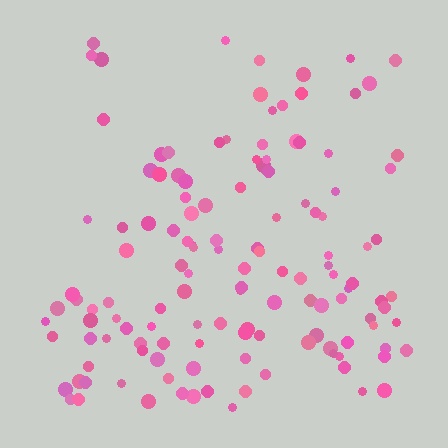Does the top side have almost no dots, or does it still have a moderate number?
Still a moderate number, just noticeably fewer than the bottom.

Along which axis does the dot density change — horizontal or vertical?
Vertical.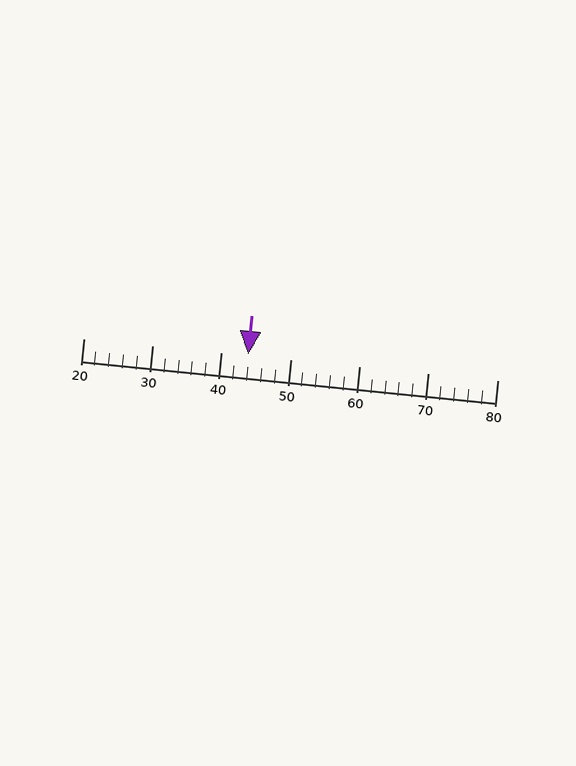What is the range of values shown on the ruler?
The ruler shows values from 20 to 80.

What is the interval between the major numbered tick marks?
The major tick marks are spaced 10 units apart.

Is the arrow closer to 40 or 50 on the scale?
The arrow is closer to 40.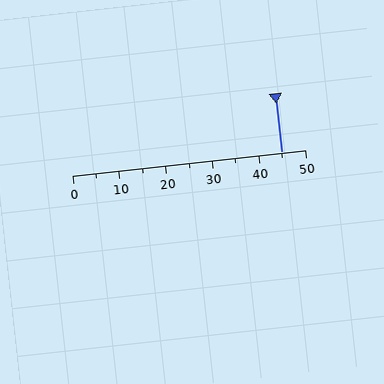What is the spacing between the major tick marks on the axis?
The major ticks are spaced 10 apart.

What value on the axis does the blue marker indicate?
The marker indicates approximately 45.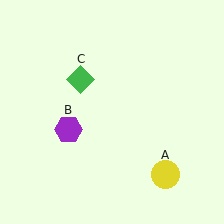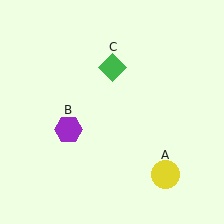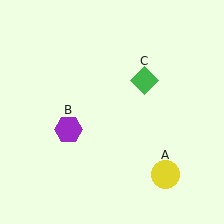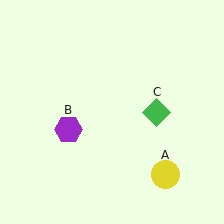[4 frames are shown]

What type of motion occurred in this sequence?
The green diamond (object C) rotated clockwise around the center of the scene.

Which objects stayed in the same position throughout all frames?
Yellow circle (object A) and purple hexagon (object B) remained stationary.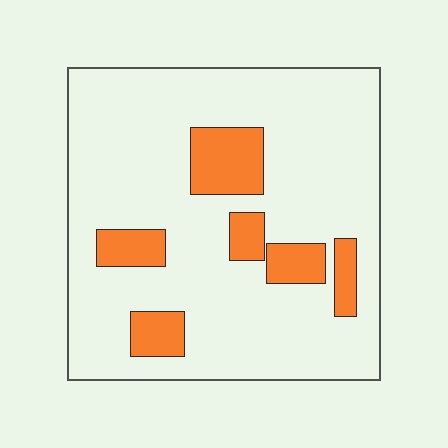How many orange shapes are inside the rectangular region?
6.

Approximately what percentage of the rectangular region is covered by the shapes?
Approximately 15%.